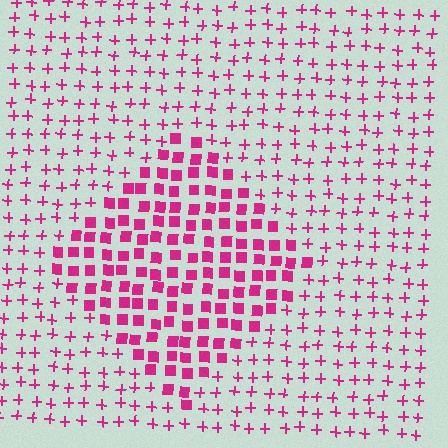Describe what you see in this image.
The image is filled with small magenta elements arranged in a uniform grid. A diamond-shaped region contains squares, while the surrounding area contains plus signs. The boundary is defined purely by the change in element shape.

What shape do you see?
I see a diamond.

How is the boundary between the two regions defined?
The boundary is defined by a change in element shape: squares inside vs. plus signs outside. All elements share the same color and spacing.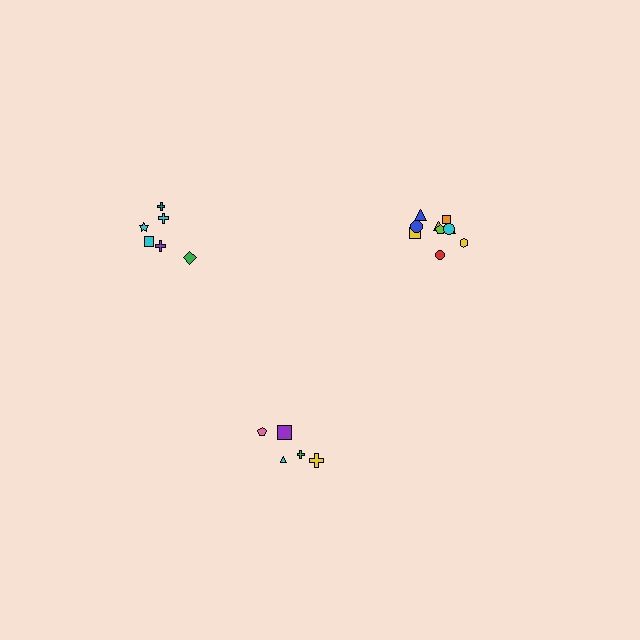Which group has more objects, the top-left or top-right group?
The top-right group.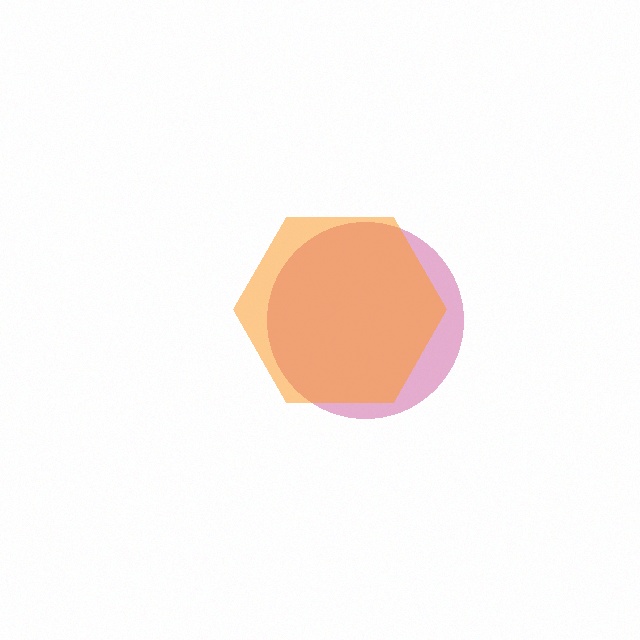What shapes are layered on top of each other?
The layered shapes are: a magenta circle, an orange hexagon.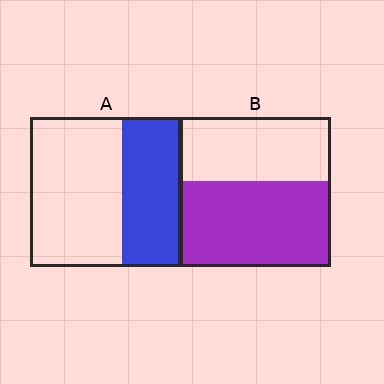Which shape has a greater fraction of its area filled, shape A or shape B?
Shape B.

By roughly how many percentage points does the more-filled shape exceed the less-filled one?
By roughly 20 percentage points (B over A).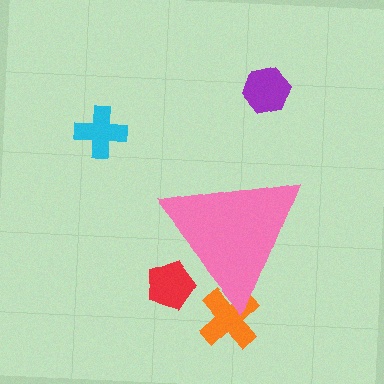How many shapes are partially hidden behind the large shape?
2 shapes are partially hidden.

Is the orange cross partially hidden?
Yes, the orange cross is partially hidden behind the pink triangle.